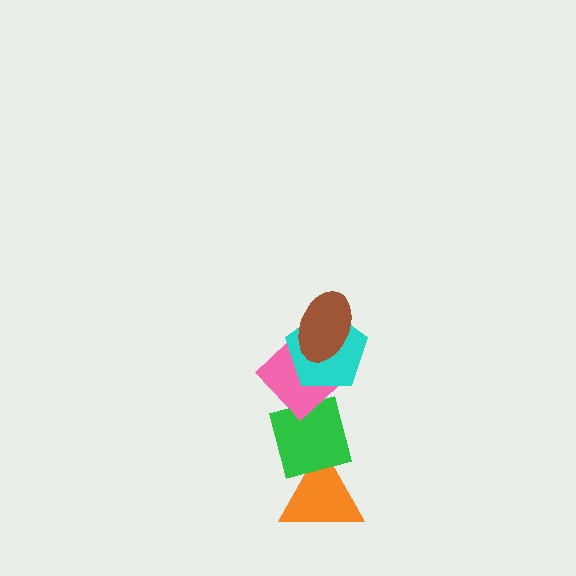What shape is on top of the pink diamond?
The cyan pentagon is on top of the pink diamond.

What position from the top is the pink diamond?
The pink diamond is 3rd from the top.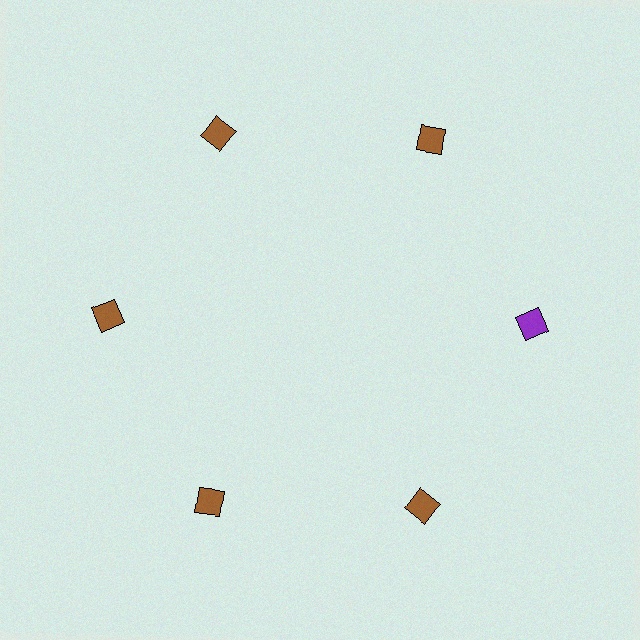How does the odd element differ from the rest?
It has a different color: purple instead of brown.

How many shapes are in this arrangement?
There are 6 shapes arranged in a ring pattern.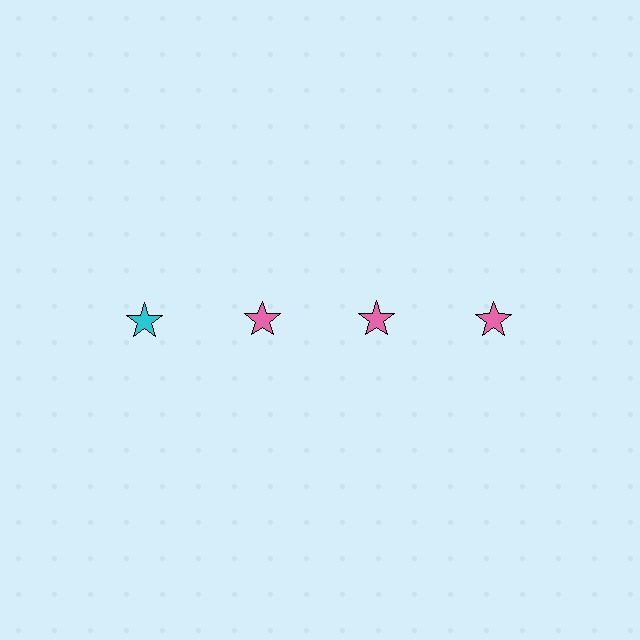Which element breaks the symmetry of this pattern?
The cyan star in the top row, leftmost column breaks the symmetry. All other shapes are pink stars.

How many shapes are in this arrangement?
There are 4 shapes arranged in a grid pattern.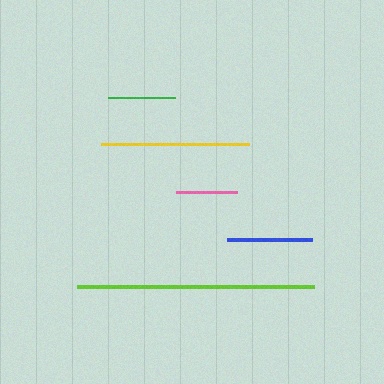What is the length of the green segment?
The green segment is approximately 67 pixels long.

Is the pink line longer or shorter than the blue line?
The blue line is longer than the pink line.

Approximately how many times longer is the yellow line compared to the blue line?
The yellow line is approximately 1.8 times the length of the blue line.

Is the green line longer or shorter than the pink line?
The green line is longer than the pink line.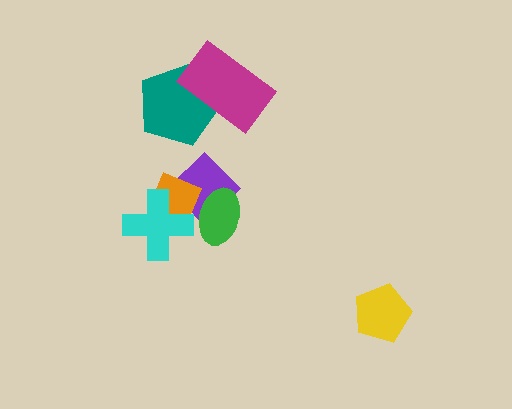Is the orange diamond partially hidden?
Yes, it is partially covered by another shape.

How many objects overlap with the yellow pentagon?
0 objects overlap with the yellow pentagon.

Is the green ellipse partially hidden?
No, no other shape covers it.